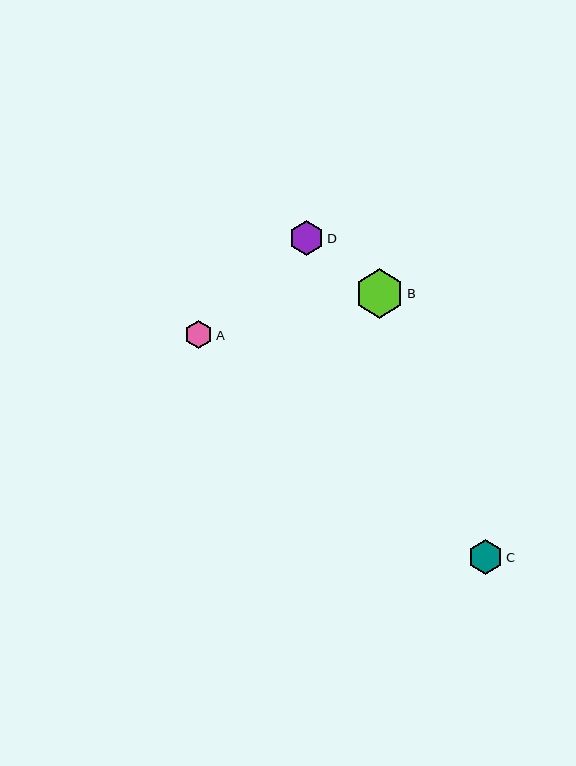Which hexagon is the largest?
Hexagon B is the largest with a size of approximately 49 pixels.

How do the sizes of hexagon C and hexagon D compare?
Hexagon C and hexagon D are approximately the same size.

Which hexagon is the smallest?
Hexagon A is the smallest with a size of approximately 28 pixels.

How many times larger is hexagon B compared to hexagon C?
Hexagon B is approximately 1.4 times the size of hexagon C.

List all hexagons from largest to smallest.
From largest to smallest: B, C, D, A.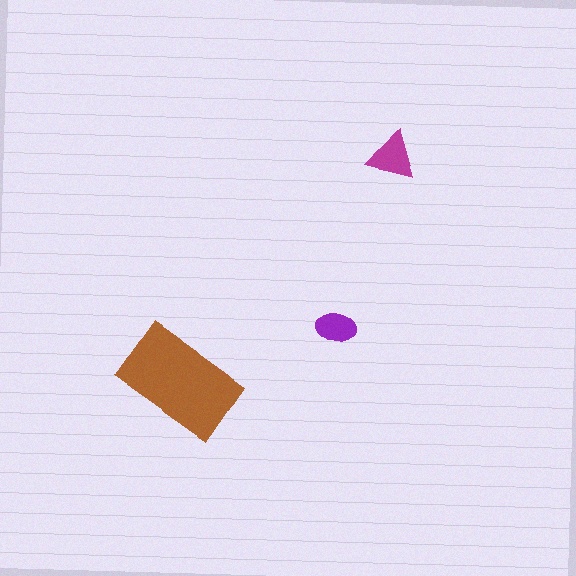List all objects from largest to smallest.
The brown rectangle, the magenta triangle, the purple ellipse.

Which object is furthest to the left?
The brown rectangle is leftmost.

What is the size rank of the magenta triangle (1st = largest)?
2nd.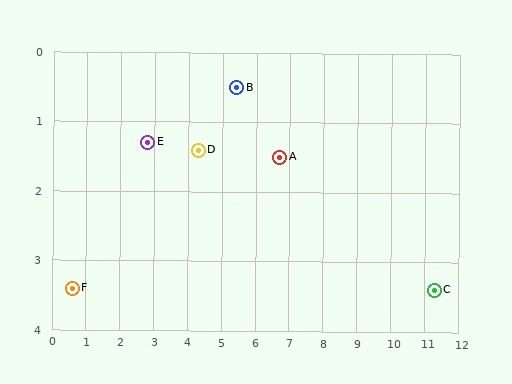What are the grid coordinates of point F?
Point F is at approximately (0.6, 3.4).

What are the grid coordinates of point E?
Point E is at approximately (2.8, 1.3).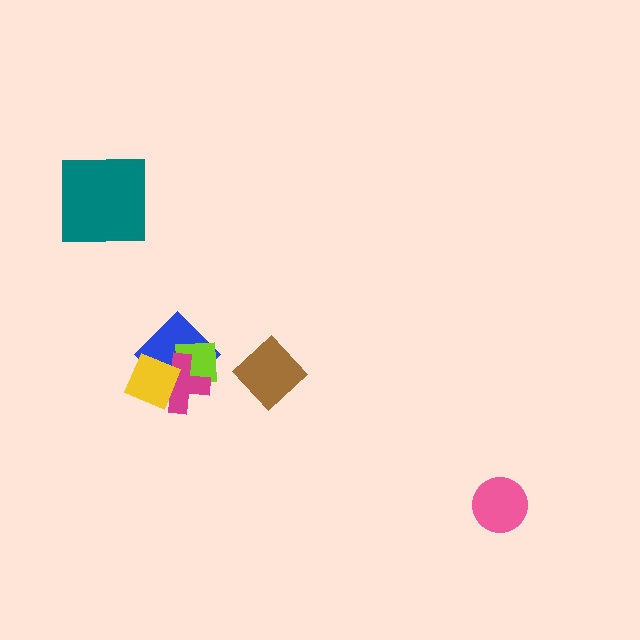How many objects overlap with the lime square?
3 objects overlap with the lime square.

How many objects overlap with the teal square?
0 objects overlap with the teal square.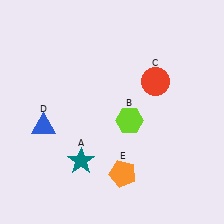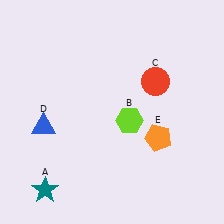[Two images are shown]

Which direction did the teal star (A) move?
The teal star (A) moved left.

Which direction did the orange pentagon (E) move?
The orange pentagon (E) moved up.